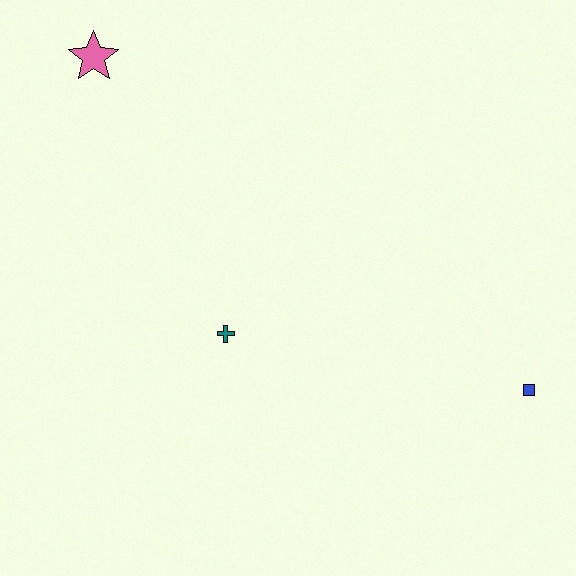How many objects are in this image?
There are 3 objects.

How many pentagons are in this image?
There are no pentagons.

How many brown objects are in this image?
There are no brown objects.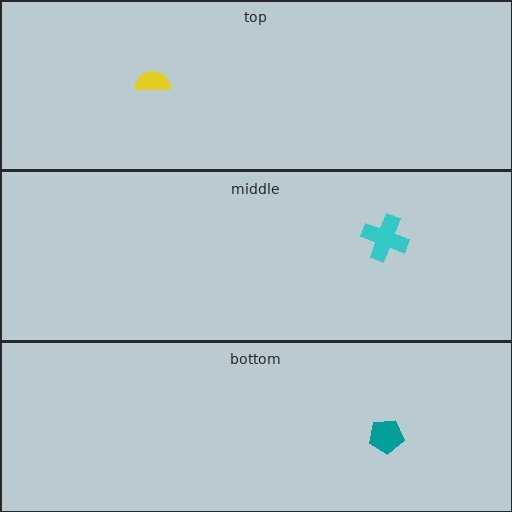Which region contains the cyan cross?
The middle region.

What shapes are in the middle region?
The cyan cross.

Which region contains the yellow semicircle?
The top region.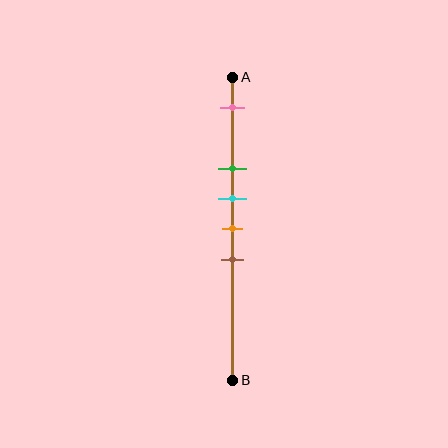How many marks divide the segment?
There are 5 marks dividing the segment.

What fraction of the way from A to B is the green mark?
The green mark is approximately 30% (0.3) of the way from A to B.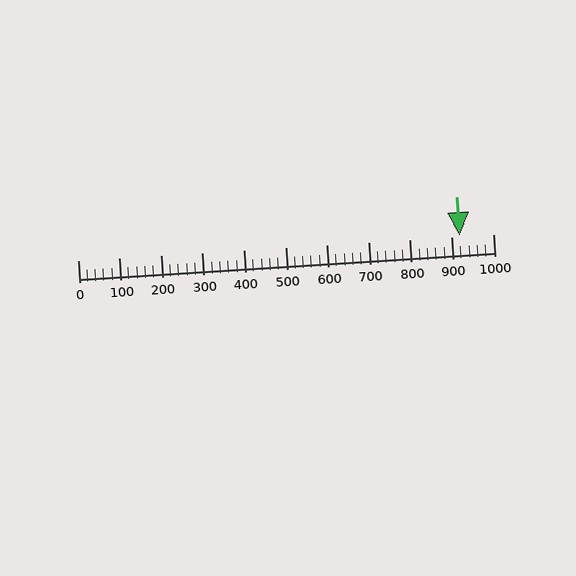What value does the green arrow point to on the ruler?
The green arrow points to approximately 920.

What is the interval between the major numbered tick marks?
The major tick marks are spaced 100 units apart.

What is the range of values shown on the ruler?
The ruler shows values from 0 to 1000.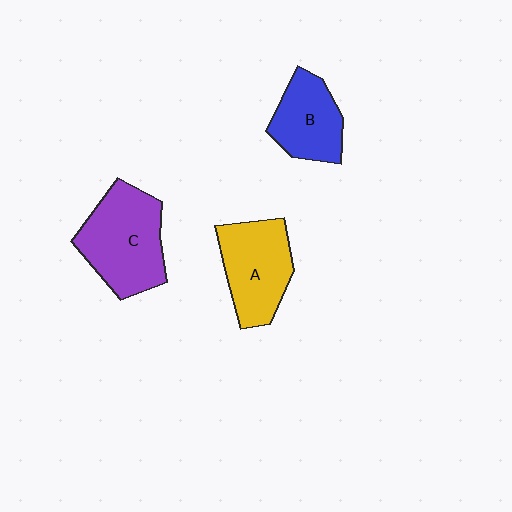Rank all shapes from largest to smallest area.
From largest to smallest: C (purple), A (yellow), B (blue).